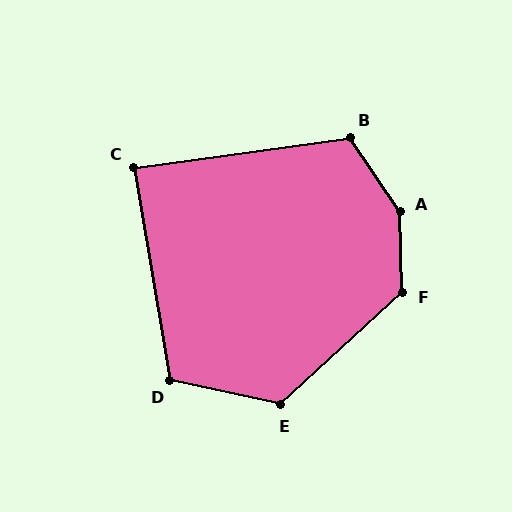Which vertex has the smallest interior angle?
C, at approximately 88 degrees.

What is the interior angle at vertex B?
Approximately 117 degrees (obtuse).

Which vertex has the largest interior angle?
A, at approximately 147 degrees.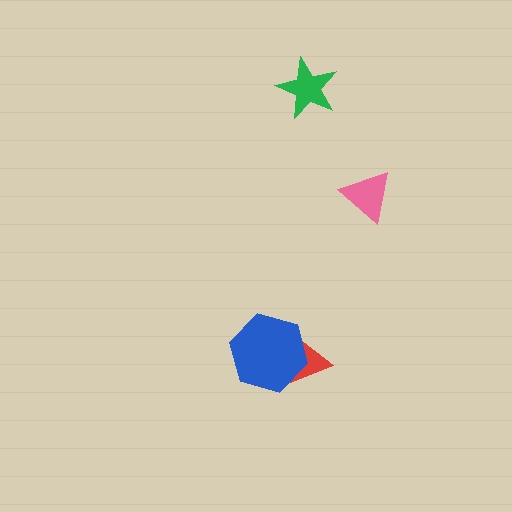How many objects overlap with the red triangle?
1 object overlaps with the red triangle.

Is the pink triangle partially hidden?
No, no other shape covers it.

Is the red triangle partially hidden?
Yes, it is partially covered by another shape.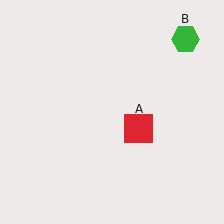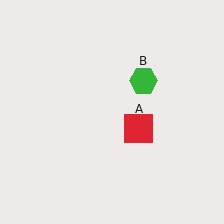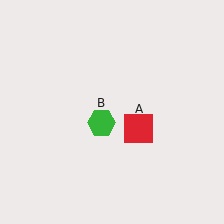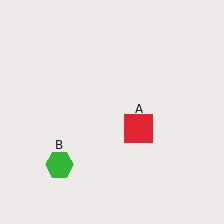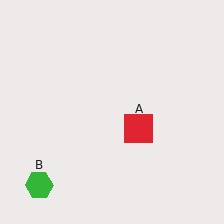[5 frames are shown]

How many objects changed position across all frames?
1 object changed position: green hexagon (object B).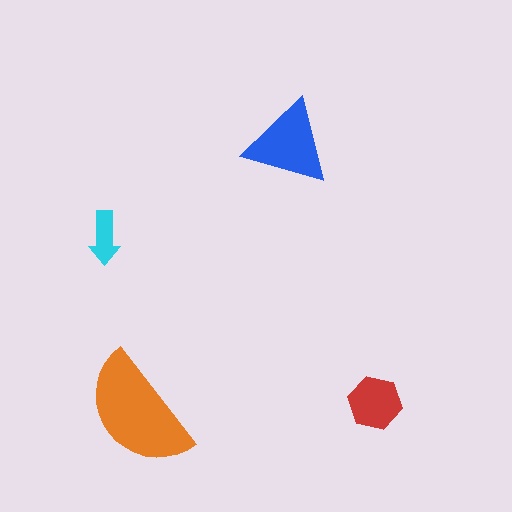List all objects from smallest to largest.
The cyan arrow, the red hexagon, the blue triangle, the orange semicircle.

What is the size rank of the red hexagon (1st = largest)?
3rd.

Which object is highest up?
The blue triangle is topmost.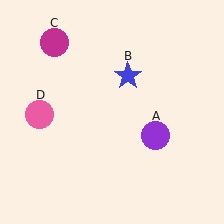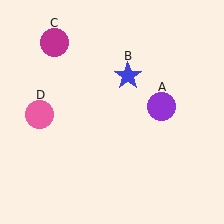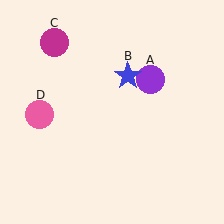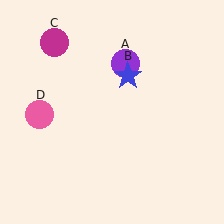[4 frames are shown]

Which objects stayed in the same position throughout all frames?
Blue star (object B) and magenta circle (object C) and pink circle (object D) remained stationary.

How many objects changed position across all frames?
1 object changed position: purple circle (object A).